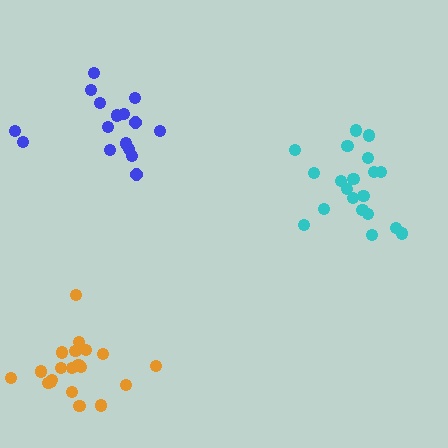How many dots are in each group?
Group 1: 21 dots, Group 2: 16 dots, Group 3: 20 dots (57 total).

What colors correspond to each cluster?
The clusters are colored: orange, blue, cyan.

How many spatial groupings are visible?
There are 3 spatial groupings.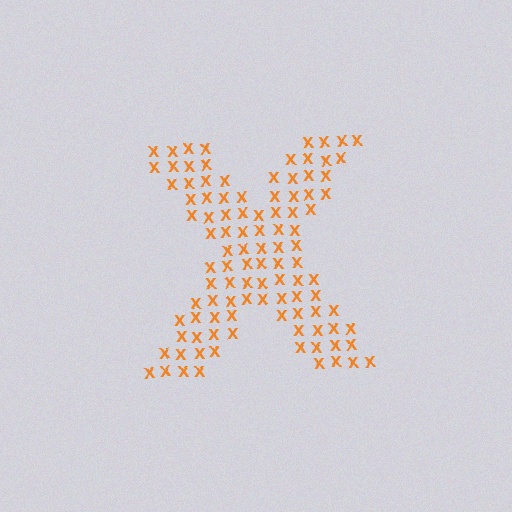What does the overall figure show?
The overall figure shows the letter X.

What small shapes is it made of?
It is made of small letter X's.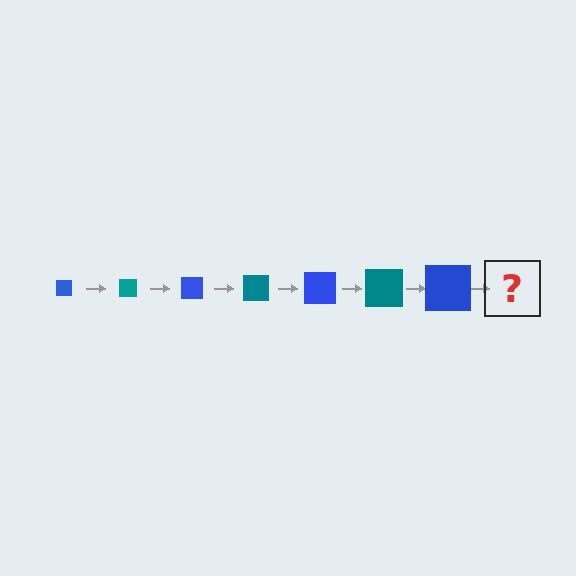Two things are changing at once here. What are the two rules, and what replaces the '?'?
The two rules are that the square grows larger each step and the color cycles through blue and teal. The '?' should be a teal square, larger than the previous one.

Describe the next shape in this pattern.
It should be a teal square, larger than the previous one.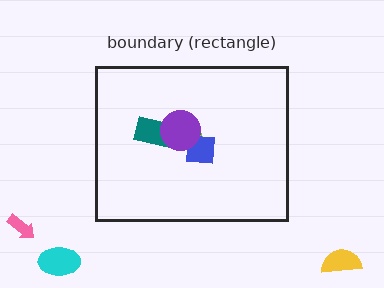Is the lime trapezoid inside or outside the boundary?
Inside.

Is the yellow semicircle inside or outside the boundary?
Outside.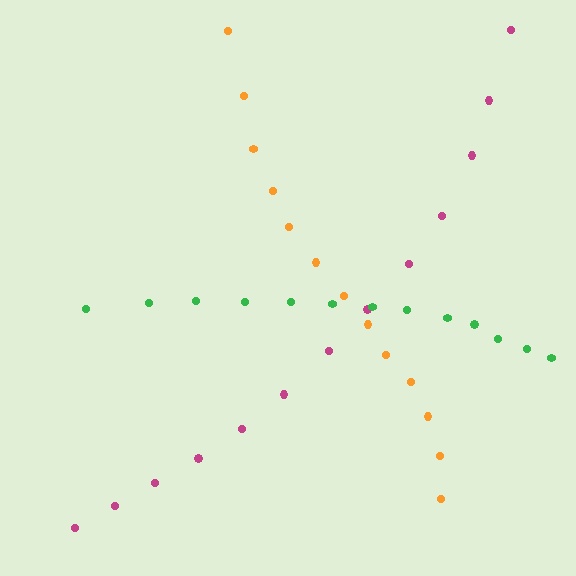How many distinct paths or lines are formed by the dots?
There are 3 distinct paths.